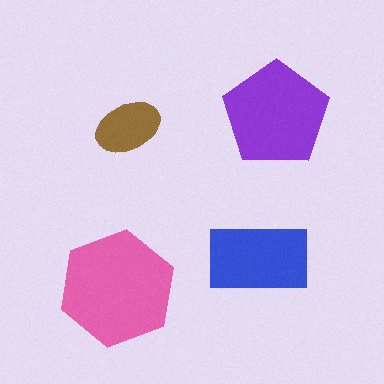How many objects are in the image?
There are 4 objects in the image.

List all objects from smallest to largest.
The brown ellipse, the blue rectangle, the purple pentagon, the pink hexagon.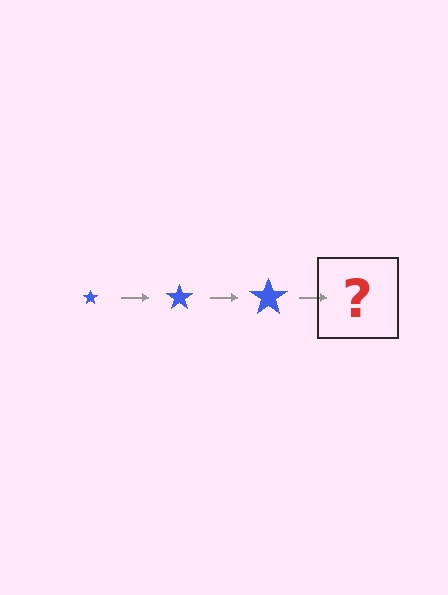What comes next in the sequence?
The next element should be a blue star, larger than the previous one.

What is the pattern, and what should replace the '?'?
The pattern is that the star gets progressively larger each step. The '?' should be a blue star, larger than the previous one.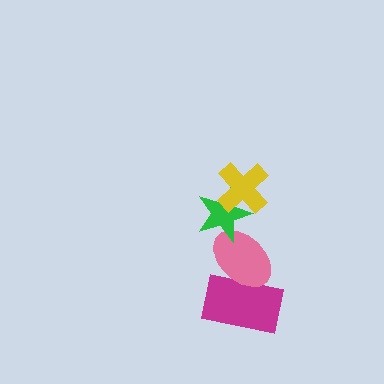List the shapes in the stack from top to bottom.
From top to bottom: the yellow cross, the green star, the pink ellipse, the magenta rectangle.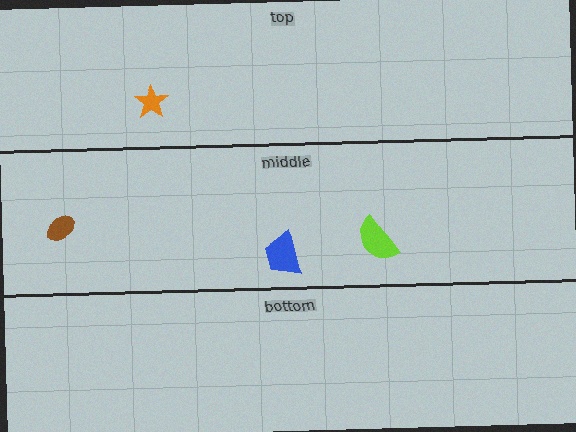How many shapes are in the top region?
1.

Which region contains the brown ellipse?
The middle region.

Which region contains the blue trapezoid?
The middle region.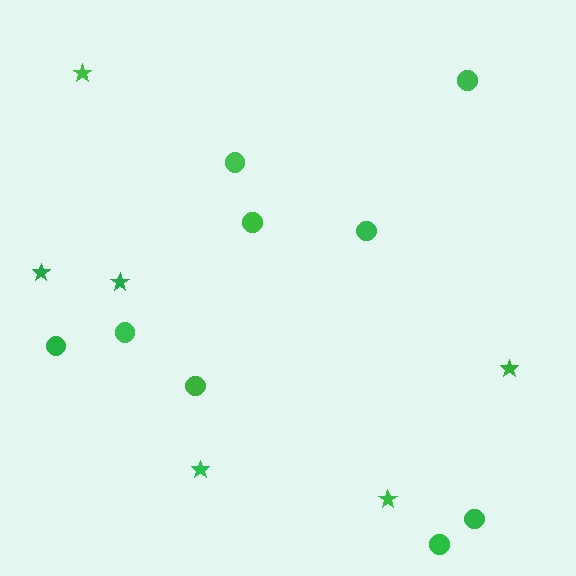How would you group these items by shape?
There are 2 groups: one group of circles (9) and one group of stars (6).